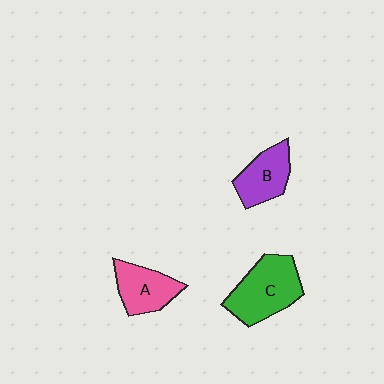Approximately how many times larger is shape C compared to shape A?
Approximately 1.4 times.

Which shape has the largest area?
Shape C (green).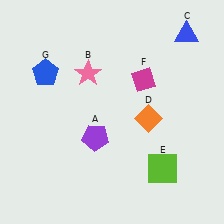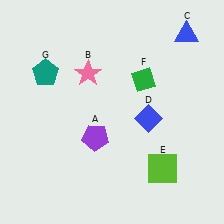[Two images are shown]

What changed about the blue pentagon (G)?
In Image 1, G is blue. In Image 2, it changed to teal.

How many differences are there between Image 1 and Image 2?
There are 3 differences between the two images.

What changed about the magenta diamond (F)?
In Image 1, F is magenta. In Image 2, it changed to green.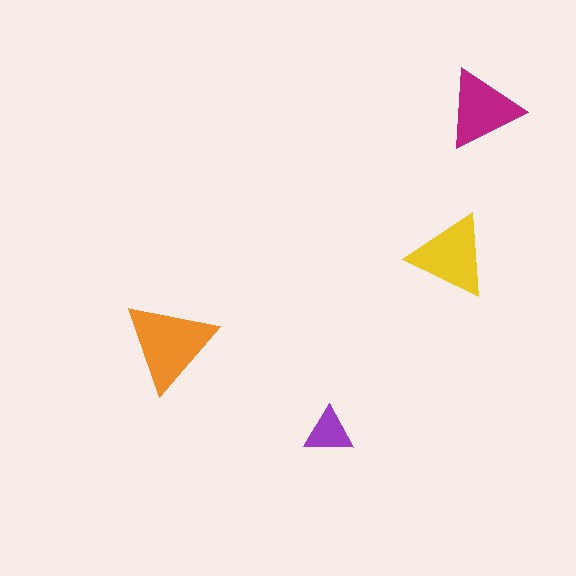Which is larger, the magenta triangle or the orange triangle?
The orange one.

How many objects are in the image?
There are 4 objects in the image.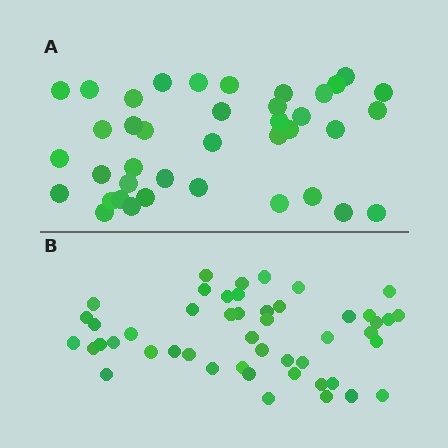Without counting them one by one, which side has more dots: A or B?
Region B (the bottom region) has more dots.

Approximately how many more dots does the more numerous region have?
Region B has roughly 8 or so more dots than region A.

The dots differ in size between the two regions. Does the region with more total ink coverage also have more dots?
No. Region A has more total ink coverage because its dots are larger, but region B actually contains more individual dots. Total area can be misleading — the number of items is what matters here.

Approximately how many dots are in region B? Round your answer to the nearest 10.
About 50 dots. (The exact count is 48, which rounds to 50.)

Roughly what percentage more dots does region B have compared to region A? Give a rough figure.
About 25% more.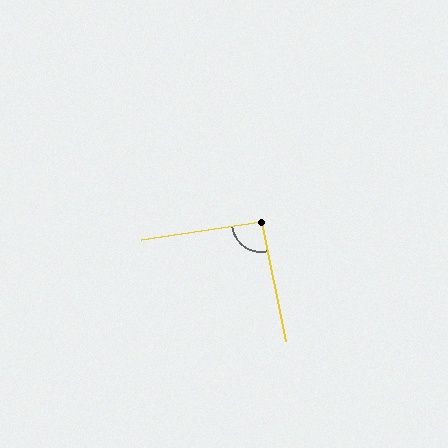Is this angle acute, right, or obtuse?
It is approximately a right angle.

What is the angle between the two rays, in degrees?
Approximately 93 degrees.